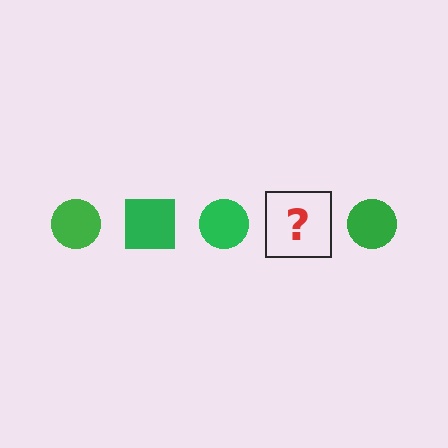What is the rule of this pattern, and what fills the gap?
The rule is that the pattern cycles through circle, square shapes in green. The gap should be filled with a green square.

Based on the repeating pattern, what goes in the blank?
The blank should be a green square.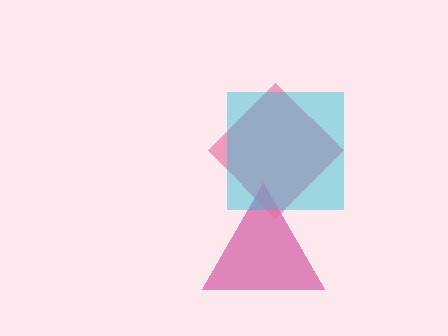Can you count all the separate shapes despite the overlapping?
Yes, there are 3 separate shapes.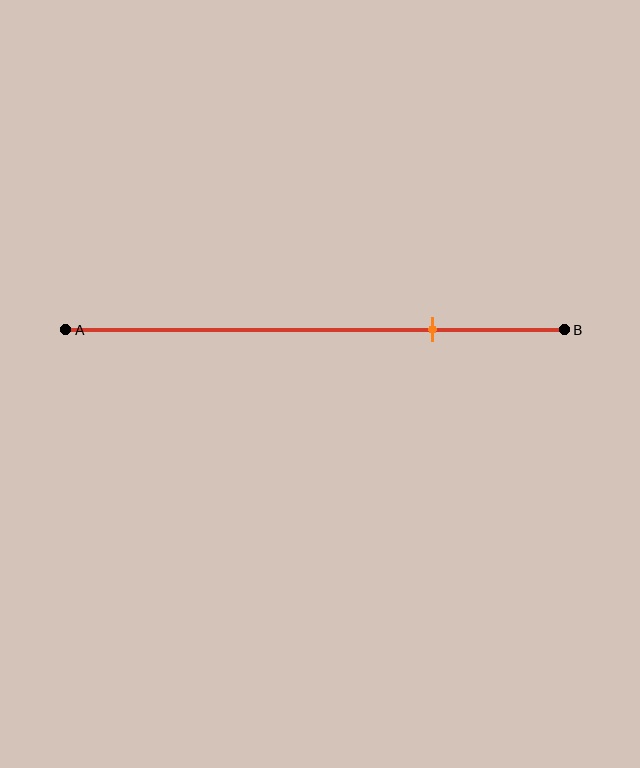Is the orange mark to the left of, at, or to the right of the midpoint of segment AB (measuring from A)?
The orange mark is to the right of the midpoint of segment AB.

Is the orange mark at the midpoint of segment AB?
No, the mark is at about 75% from A, not at the 50% midpoint.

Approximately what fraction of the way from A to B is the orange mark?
The orange mark is approximately 75% of the way from A to B.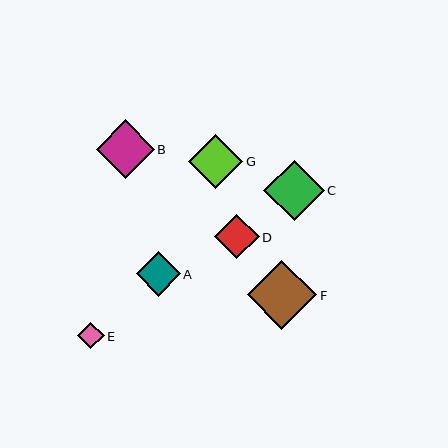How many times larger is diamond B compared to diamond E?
Diamond B is approximately 2.2 times the size of diamond E.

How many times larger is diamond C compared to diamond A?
Diamond C is approximately 1.4 times the size of diamond A.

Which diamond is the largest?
Diamond F is the largest with a size of approximately 69 pixels.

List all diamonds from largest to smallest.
From largest to smallest: F, C, B, G, D, A, E.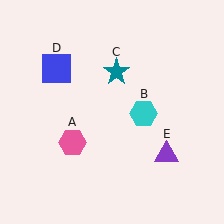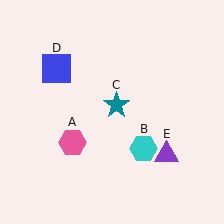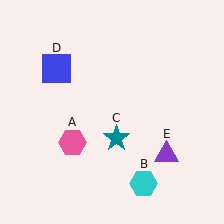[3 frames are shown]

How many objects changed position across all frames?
2 objects changed position: cyan hexagon (object B), teal star (object C).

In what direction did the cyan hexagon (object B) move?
The cyan hexagon (object B) moved down.